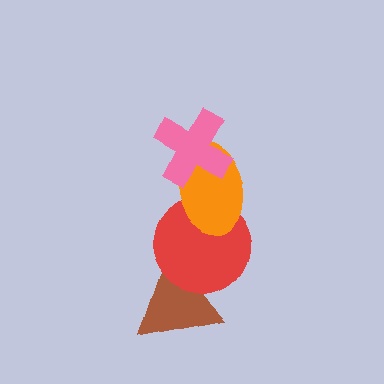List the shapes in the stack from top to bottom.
From top to bottom: the pink cross, the orange ellipse, the red circle, the brown triangle.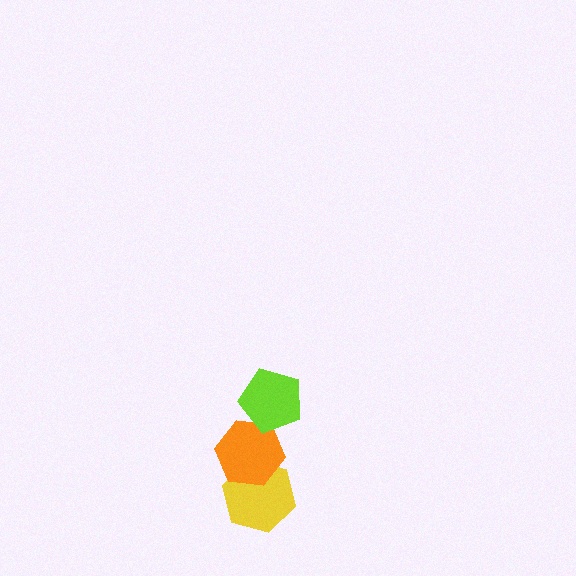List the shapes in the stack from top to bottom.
From top to bottom: the lime pentagon, the orange hexagon, the yellow hexagon.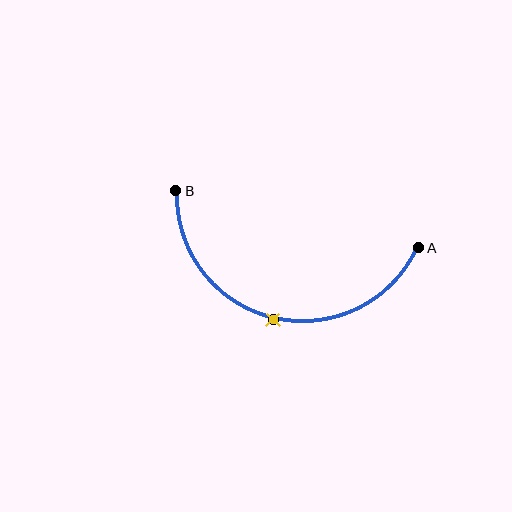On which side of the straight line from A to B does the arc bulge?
The arc bulges below the straight line connecting A and B.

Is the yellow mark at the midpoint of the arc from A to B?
Yes. The yellow mark lies on the arc at equal arc-length from both A and B — it is the arc midpoint.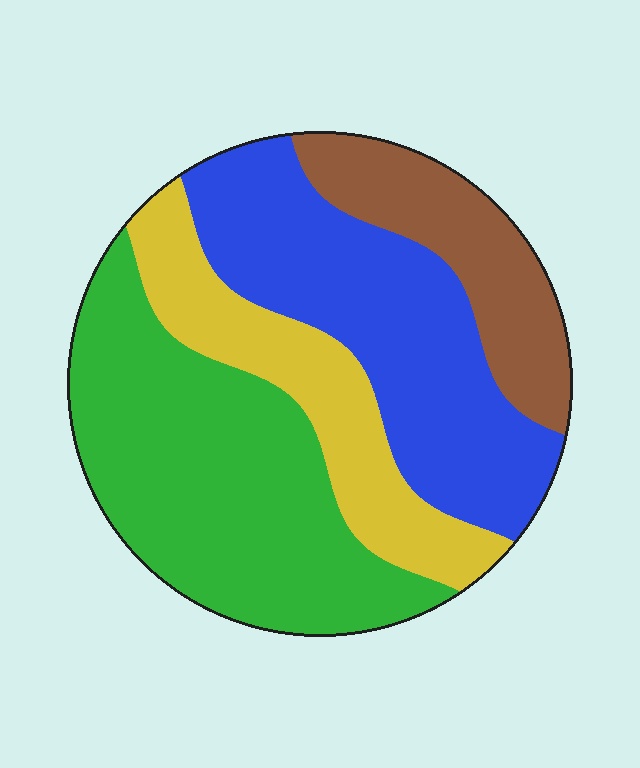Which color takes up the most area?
Green, at roughly 35%.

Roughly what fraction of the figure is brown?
Brown covers around 15% of the figure.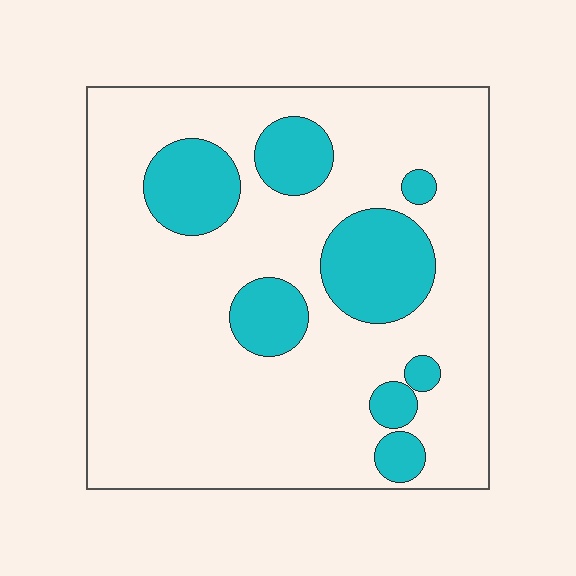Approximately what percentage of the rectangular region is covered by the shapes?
Approximately 20%.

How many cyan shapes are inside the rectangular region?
8.